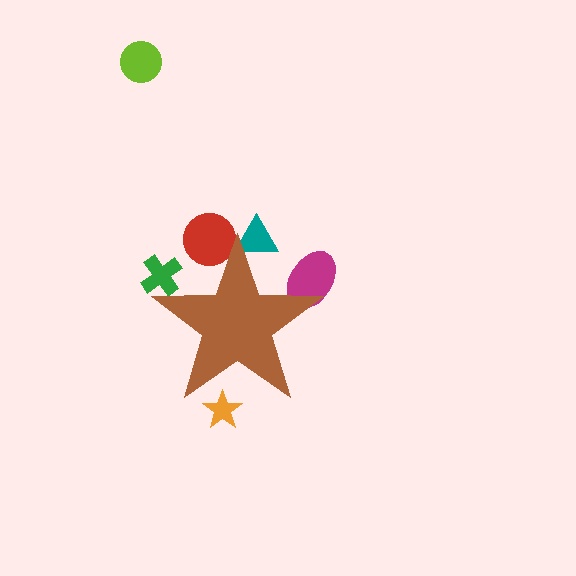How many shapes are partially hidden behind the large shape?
5 shapes are partially hidden.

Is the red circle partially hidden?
Yes, the red circle is partially hidden behind the brown star.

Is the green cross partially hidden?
Yes, the green cross is partially hidden behind the brown star.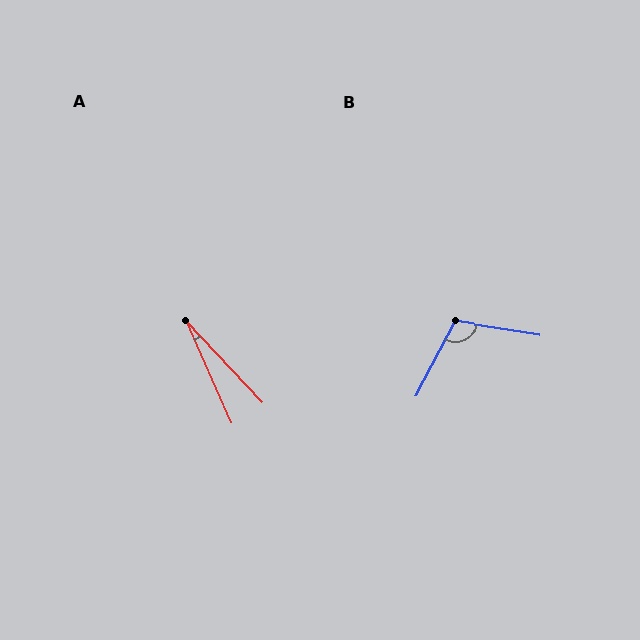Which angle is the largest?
B, at approximately 109 degrees.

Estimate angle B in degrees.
Approximately 109 degrees.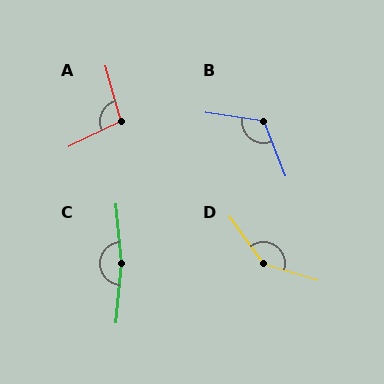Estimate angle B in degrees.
Approximately 120 degrees.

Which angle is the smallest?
A, at approximately 101 degrees.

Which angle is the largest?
C, at approximately 169 degrees.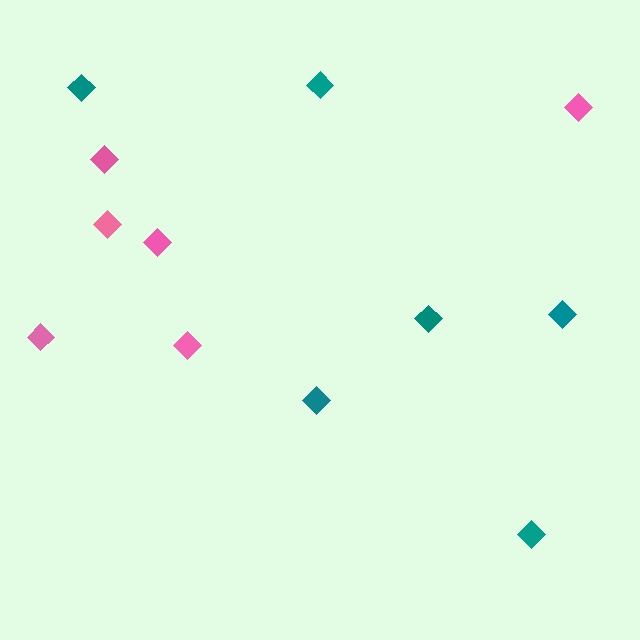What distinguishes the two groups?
There are 2 groups: one group of teal diamonds (6) and one group of pink diamonds (6).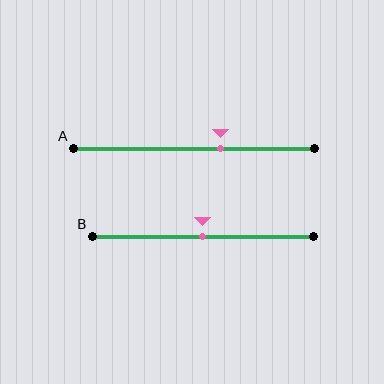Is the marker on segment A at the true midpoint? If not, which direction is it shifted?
No, the marker on segment A is shifted to the right by about 11% of the segment length.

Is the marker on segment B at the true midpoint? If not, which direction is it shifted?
Yes, the marker on segment B is at the true midpoint.